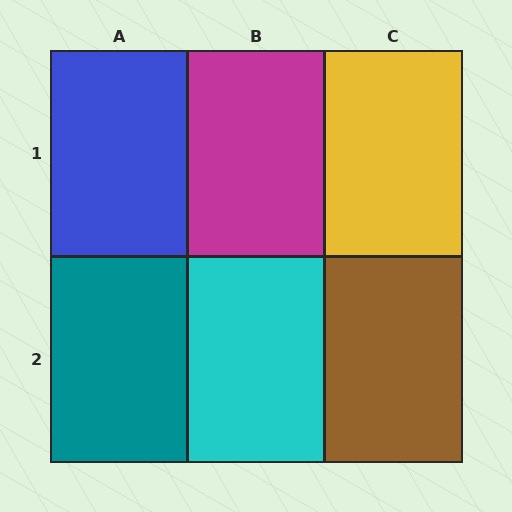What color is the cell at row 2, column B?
Cyan.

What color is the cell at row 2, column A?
Teal.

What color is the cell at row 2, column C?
Brown.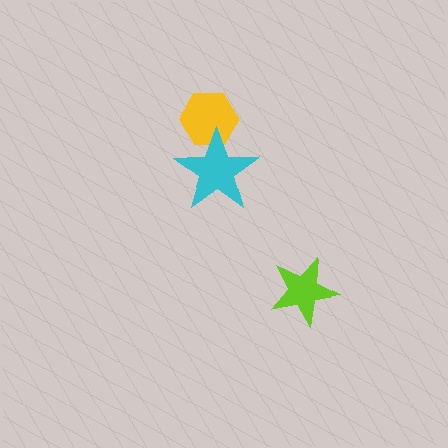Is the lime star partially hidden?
No, no other shape covers it.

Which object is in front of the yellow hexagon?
The cyan star is in front of the yellow hexagon.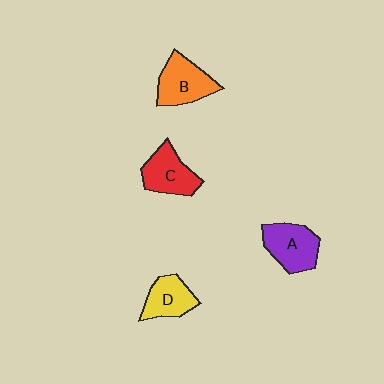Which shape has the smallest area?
Shape D (yellow).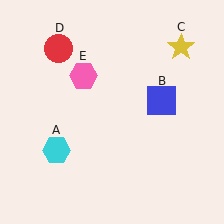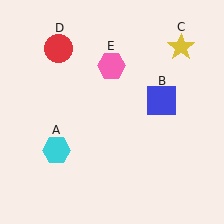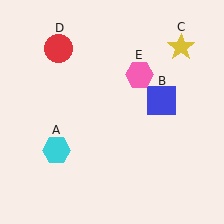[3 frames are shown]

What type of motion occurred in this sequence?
The pink hexagon (object E) rotated clockwise around the center of the scene.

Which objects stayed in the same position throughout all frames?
Cyan hexagon (object A) and blue square (object B) and yellow star (object C) and red circle (object D) remained stationary.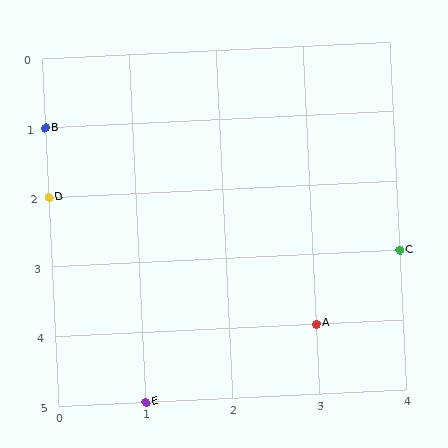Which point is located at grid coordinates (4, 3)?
Point C is at (4, 3).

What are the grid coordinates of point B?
Point B is at grid coordinates (0, 1).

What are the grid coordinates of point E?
Point E is at grid coordinates (1, 5).